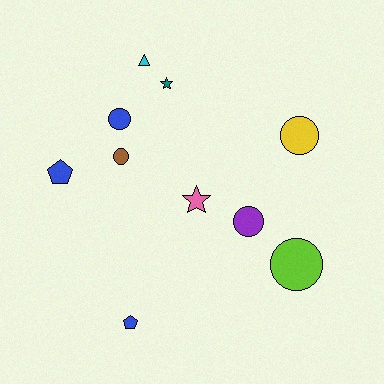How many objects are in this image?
There are 10 objects.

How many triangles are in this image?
There is 1 triangle.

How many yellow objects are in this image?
There is 1 yellow object.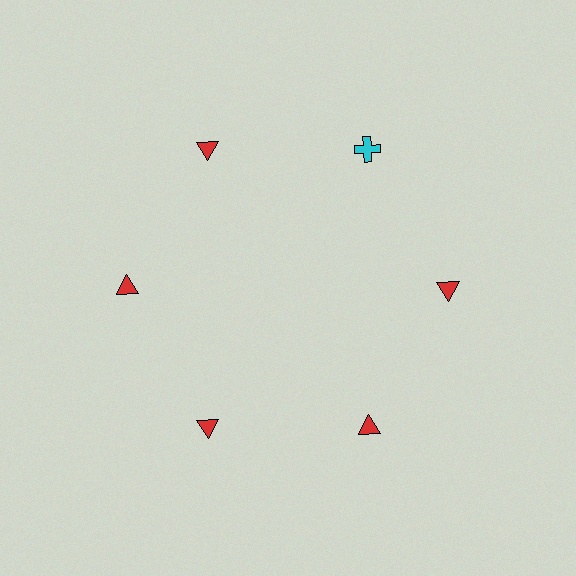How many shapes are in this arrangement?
There are 6 shapes arranged in a ring pattern.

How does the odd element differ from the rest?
It differs in both color (cyan instead of red) and shape (cross instead of triangle).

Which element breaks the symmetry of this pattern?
The cyan cross at roughly the 1 o'clock position breaks the symmetry. All other shapes are red triangles.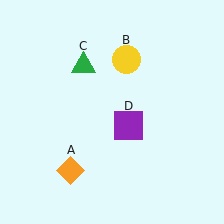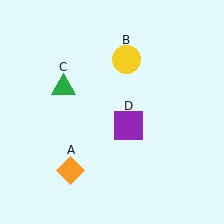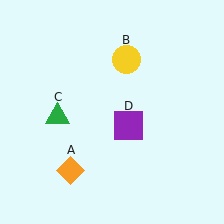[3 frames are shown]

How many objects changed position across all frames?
1 object changed position: green triangle (object C).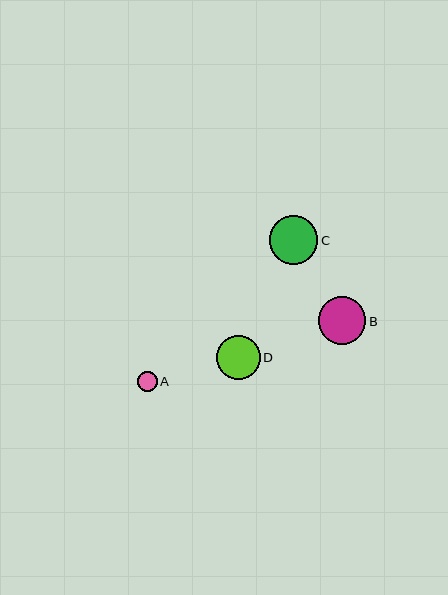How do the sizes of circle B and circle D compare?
Circle B and circle D are approximately the same size.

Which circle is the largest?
Circle C is the largest with a size of approximately 49 pixels.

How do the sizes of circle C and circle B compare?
Circle C and circle B are approximately the same size.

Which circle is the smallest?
Circle A is the smallest with a size of approximately 20 pixels.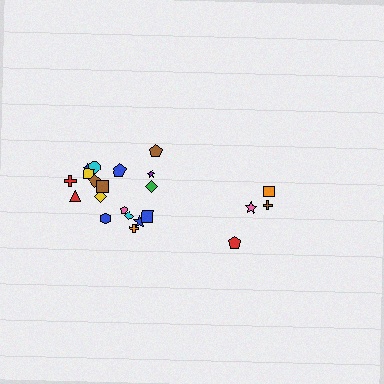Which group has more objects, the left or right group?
The left group.